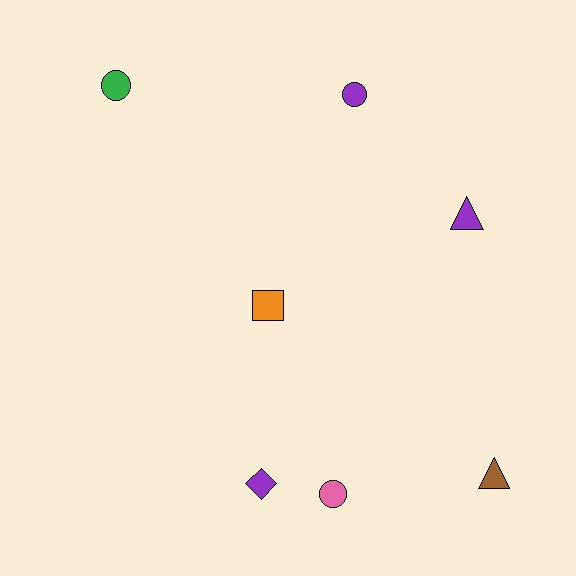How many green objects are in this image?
There is 1 green object.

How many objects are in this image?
There are 7 objects.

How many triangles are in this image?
There are 2 triangles.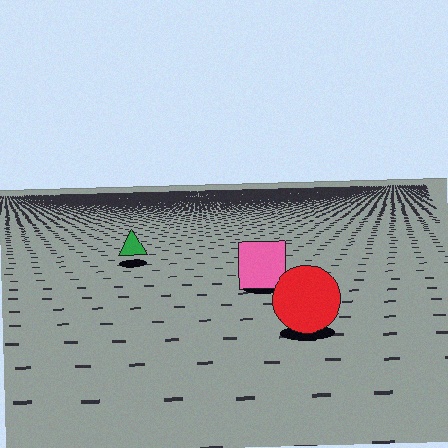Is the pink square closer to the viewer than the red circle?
No. The red circle is closer — you can tell from the texture gradient: the ground texture is coarser near it.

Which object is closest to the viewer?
The red circle is closest. The texture marks near it are larger and more spread out.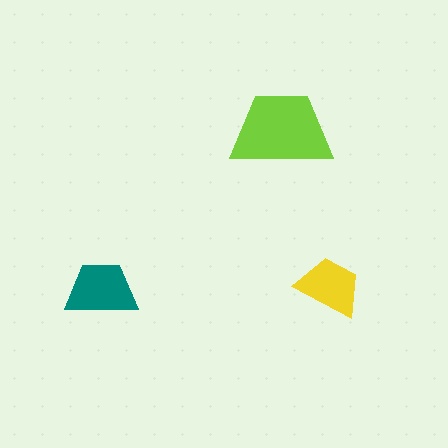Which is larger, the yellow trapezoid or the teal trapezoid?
The teal one.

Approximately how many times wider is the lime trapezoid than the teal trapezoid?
About 1.5 times wider.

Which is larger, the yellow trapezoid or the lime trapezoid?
The lime one.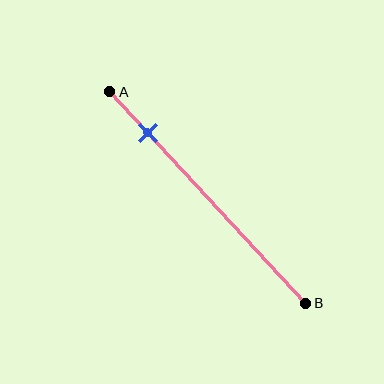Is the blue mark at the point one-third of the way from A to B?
No, the mark is at about 20% from A, not at the 33% one-third point.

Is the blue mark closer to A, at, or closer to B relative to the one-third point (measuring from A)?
The blue mark is closer to point A than the one-third point of segment AB.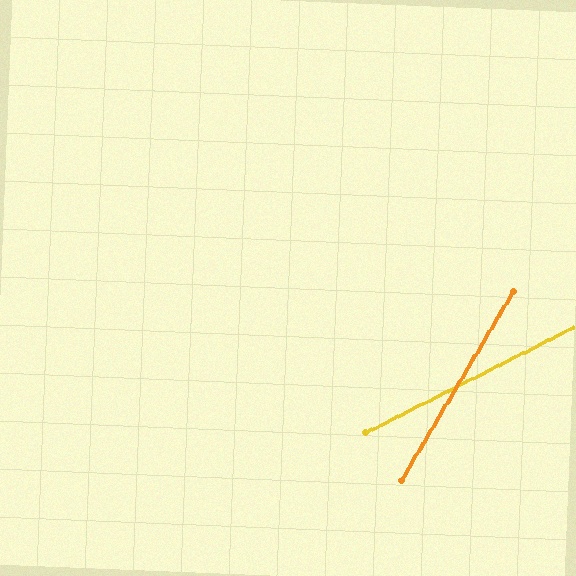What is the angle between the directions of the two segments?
Approximately 32 degrees.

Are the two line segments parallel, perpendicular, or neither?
Neither parallel nor perpendicular — they differ by about 32°.